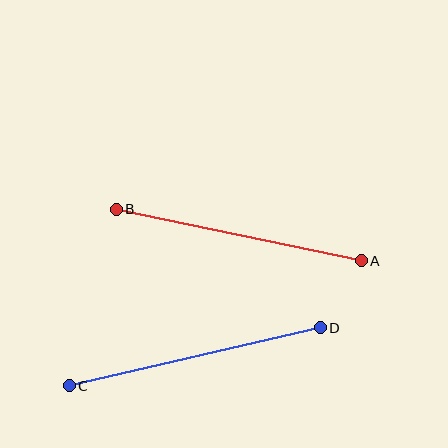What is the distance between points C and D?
The distance is approximately 257 pixels.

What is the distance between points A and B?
The distance is approximately 250 pixels.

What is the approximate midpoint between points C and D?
The midpoint is at approximately (195, 357) pixels.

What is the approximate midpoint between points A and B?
The midpoint is at approximately (239, 235) pixels.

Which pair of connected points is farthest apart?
Points C and D are farthest apart.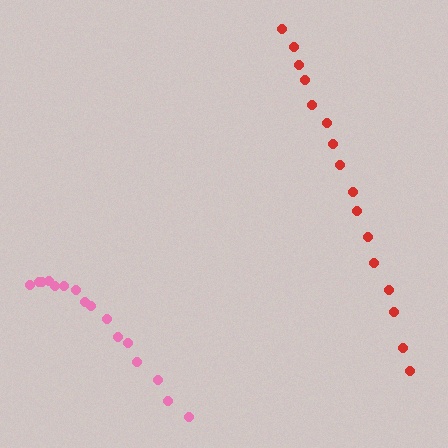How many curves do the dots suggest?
There are 2 distinct paths.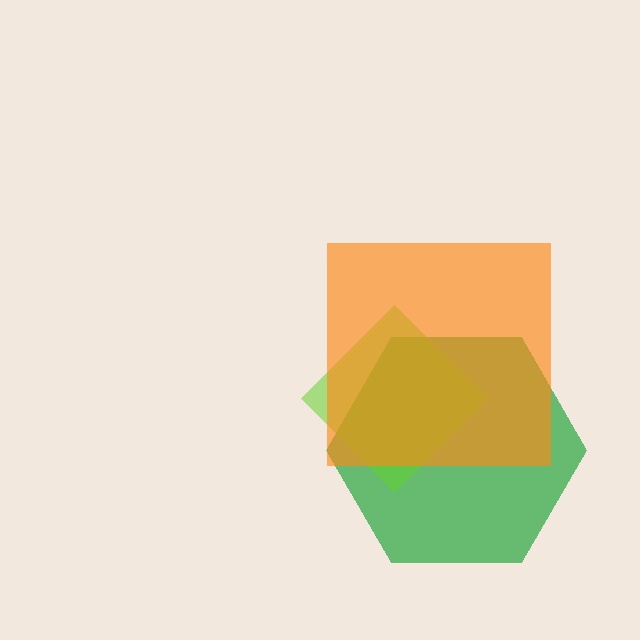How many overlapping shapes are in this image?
There are 3 overlapping shapes in the image.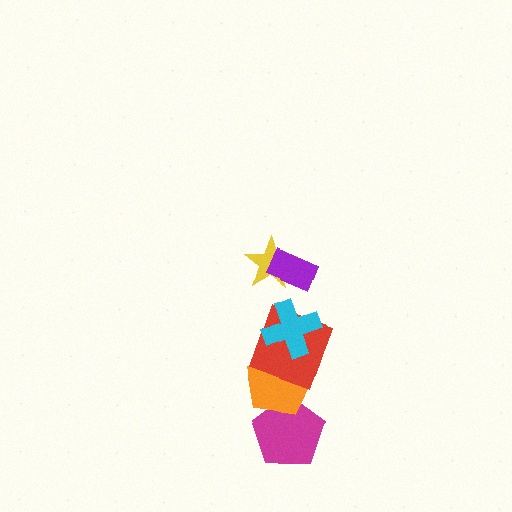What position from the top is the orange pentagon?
The orange pentagon is 5th from the top.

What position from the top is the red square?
The red square is 4th from the top.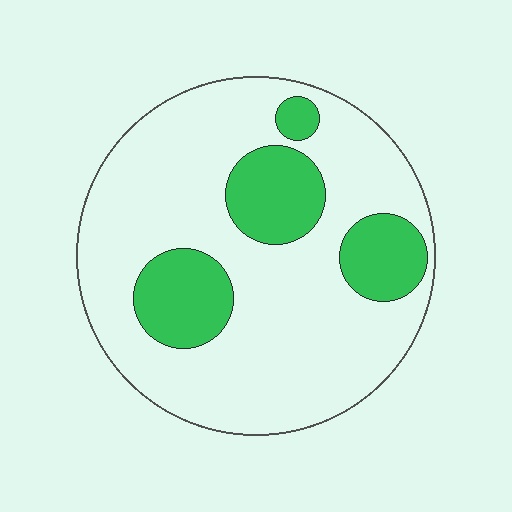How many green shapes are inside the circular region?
4.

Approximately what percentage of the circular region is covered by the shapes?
Approximately 25%.